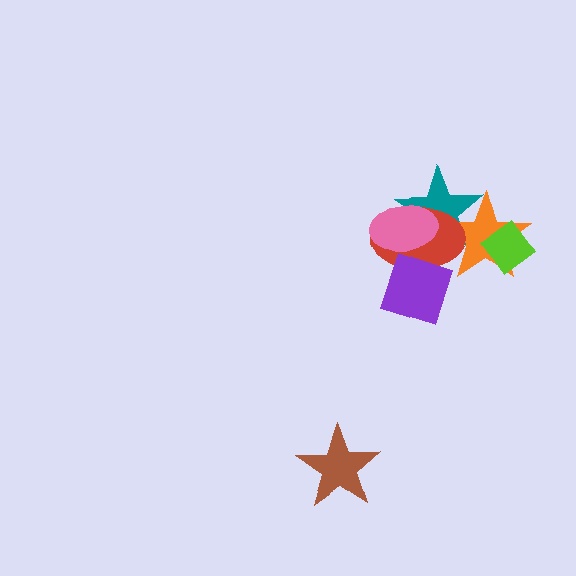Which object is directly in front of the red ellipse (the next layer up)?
The pink ellipse is directly in front of the red ellipse.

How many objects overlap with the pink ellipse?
2 objects overlap with the pink ellipse.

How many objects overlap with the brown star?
0 objects overlap with the brown star.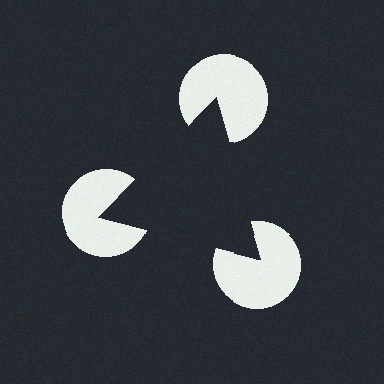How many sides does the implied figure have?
3 sides.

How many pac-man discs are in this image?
There are 3 — one at each vertex of the illusory triangle.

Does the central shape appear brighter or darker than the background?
It typically appears slightly darker than the background, even though no actual brightness change is drawn.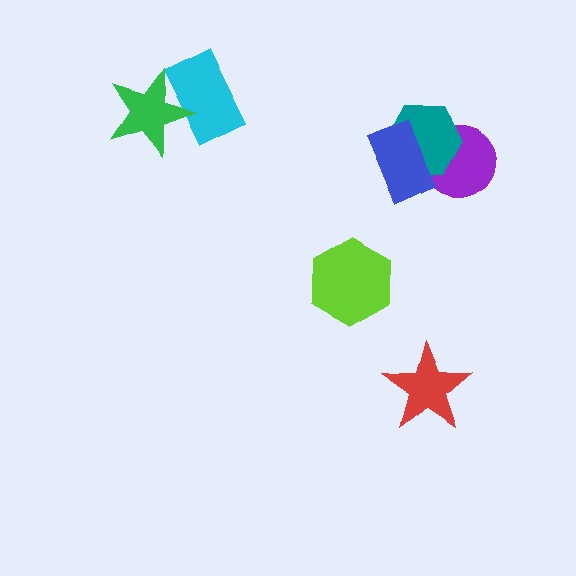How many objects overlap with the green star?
1 object overlaps with the green star.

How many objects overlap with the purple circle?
2 objects overlap with the purple circle.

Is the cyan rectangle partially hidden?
Yes, it is partially covered by another shape.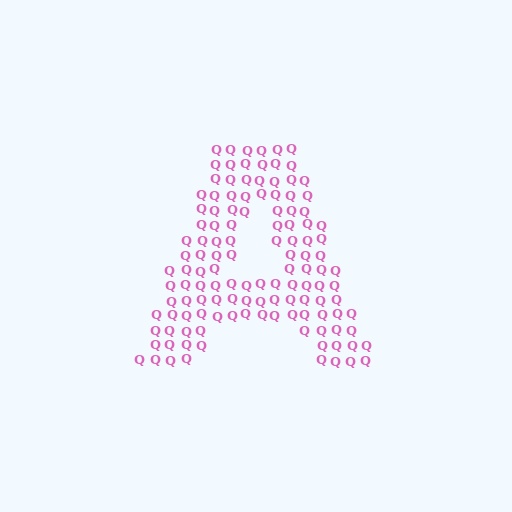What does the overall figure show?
The overall figure shows the letter A.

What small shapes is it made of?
It is made of small letter Q's.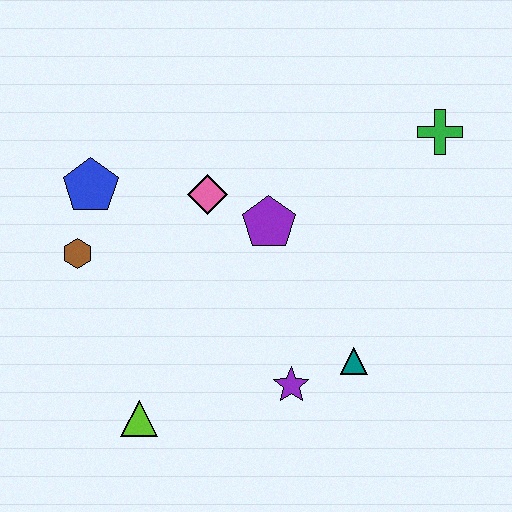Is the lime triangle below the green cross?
Yes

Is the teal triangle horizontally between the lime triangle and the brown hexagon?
No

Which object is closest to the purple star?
The teal triangle is closest to the purple star.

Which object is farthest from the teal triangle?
The blue pentagon is farthest from the teal triangle.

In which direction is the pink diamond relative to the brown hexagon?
The pink diamond is to the right of the brown hexagon.